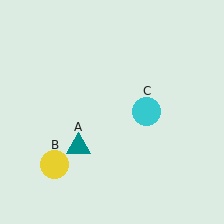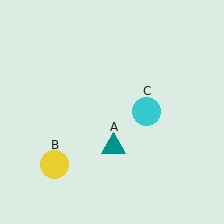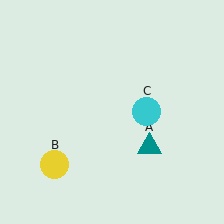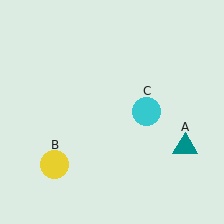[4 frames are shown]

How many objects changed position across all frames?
1 object changed position: teal triangle (object A).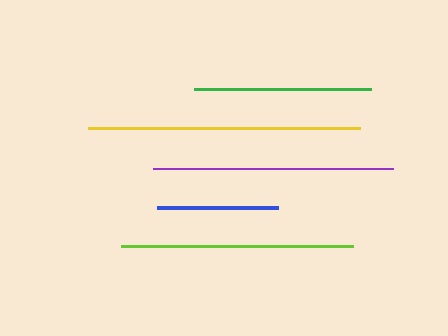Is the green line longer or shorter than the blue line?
The green line is longer than the blue line.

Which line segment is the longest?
The yellow line is the longest at approximately 272 pixels.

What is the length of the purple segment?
The purple segment is approximately 240 pixels long.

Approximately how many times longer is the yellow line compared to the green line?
The yellow line is approximately 1.5 times the length of the green line.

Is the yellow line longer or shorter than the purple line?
The yellow line is longer than the purple line.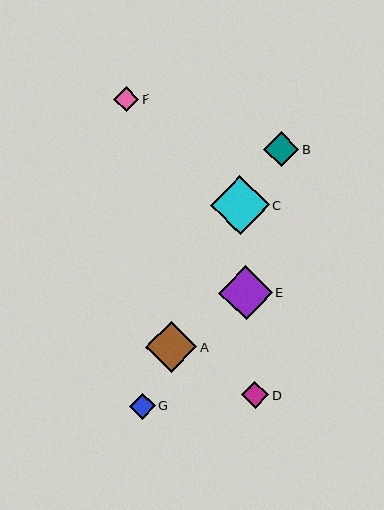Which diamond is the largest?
Diamond C is the largest with a size of approximately 59 pixels.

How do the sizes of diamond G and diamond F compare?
Diamond G and diamond F are approximately the same size.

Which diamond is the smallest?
Diamond F is the smallest with a size of approximately 25 pixels.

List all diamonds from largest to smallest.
From largest to smallest: C, E, A, B, D, G, F.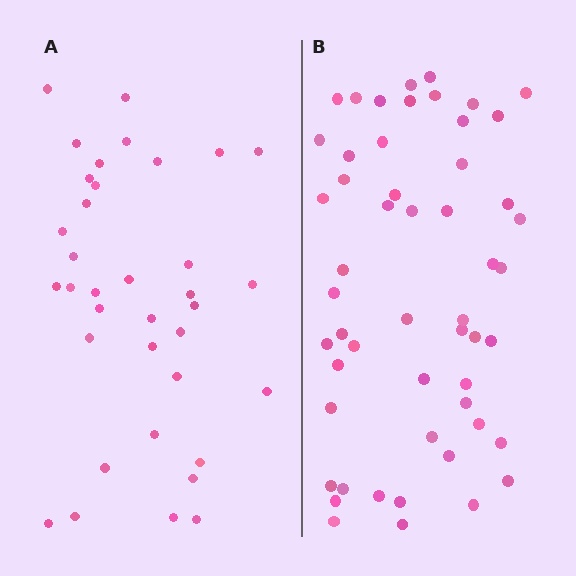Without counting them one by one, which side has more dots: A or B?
Region B (the right region) has more dots.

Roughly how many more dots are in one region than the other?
Region B has approximately 15 more dots than region A.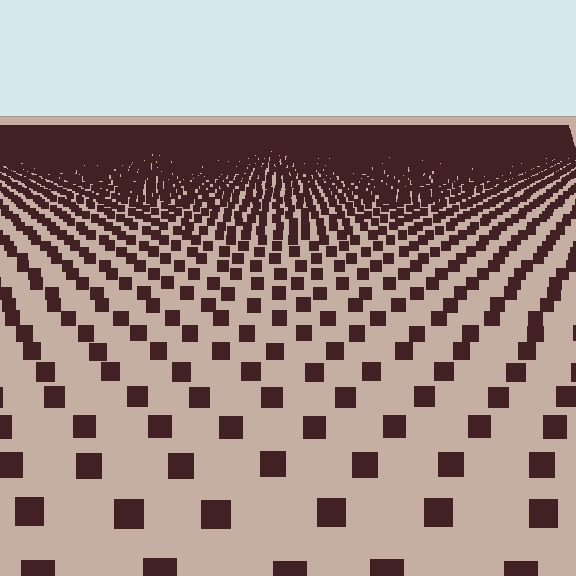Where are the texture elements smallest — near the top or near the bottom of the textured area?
Near the top.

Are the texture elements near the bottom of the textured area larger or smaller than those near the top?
Larger. Near the bottom, elements are closer to the viewer and appear at a bigger on-screen size.